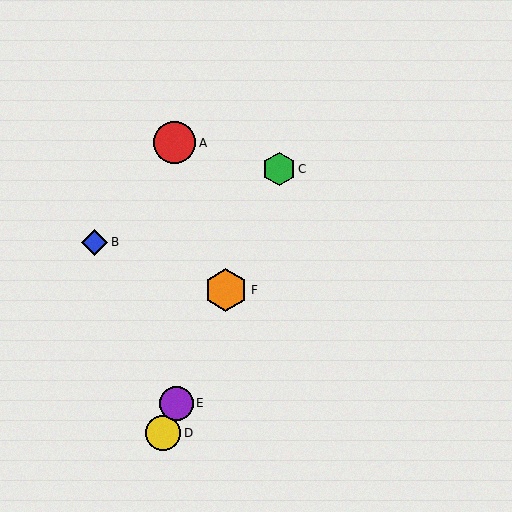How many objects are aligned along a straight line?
4 objects (C, D, E, F) are aligned along a straight line.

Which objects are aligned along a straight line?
Objects C, D, E, F are aligned along a straight line.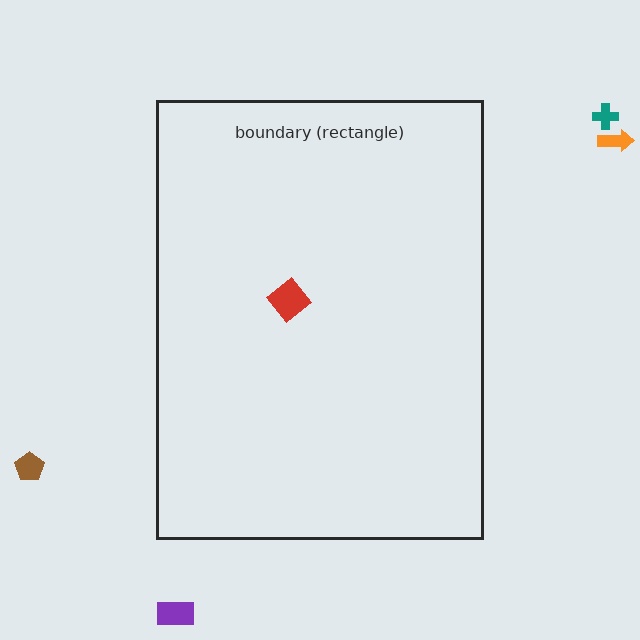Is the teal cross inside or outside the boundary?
Outside.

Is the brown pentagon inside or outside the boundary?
Outside.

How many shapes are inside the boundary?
1 inside, 4 outside.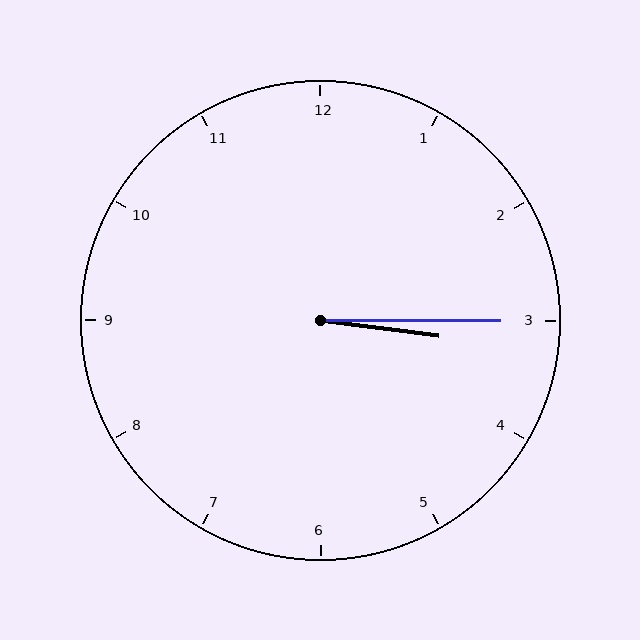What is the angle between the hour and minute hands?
Approximately 8 degrees.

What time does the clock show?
3:15.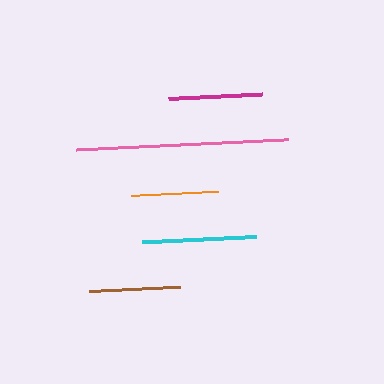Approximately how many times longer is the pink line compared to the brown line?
The pink line is approximately 2.3 times the length of the brown line.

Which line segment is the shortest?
The orange line is the shortest at approximately 87 pixels.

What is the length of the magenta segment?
The magenta segment is approximately 94 pixels long.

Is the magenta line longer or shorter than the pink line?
The pink line is longer than the magenta line.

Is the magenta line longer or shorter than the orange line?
The magenta line is longer than the orange line.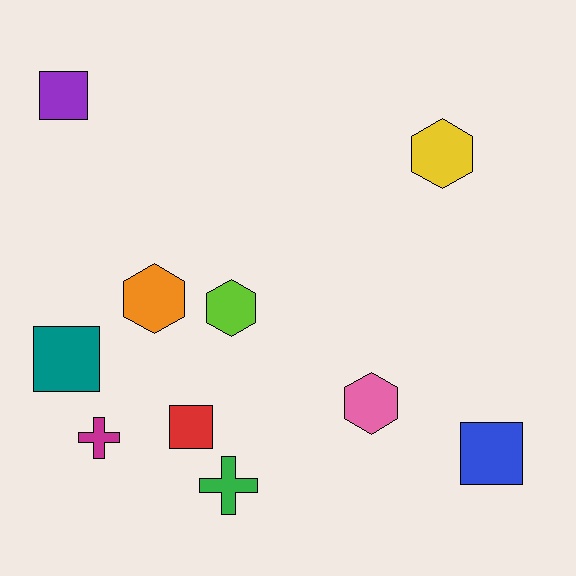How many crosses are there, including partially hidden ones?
There are 2 crosses.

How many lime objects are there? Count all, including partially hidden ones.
There is 1 lime object.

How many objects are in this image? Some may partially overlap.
There are 10 objects.